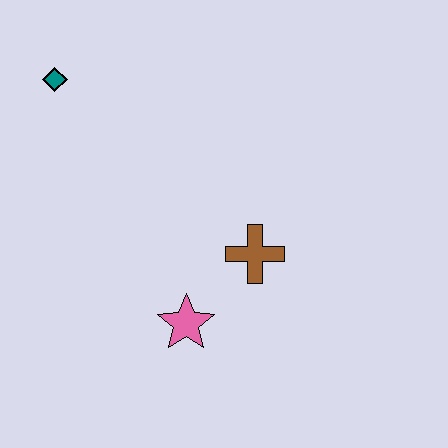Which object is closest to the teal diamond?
The brown cross is closest to the teal diamond.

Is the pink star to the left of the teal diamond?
No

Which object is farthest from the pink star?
The teal diamond is farthest from the pink star.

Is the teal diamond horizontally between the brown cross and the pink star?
No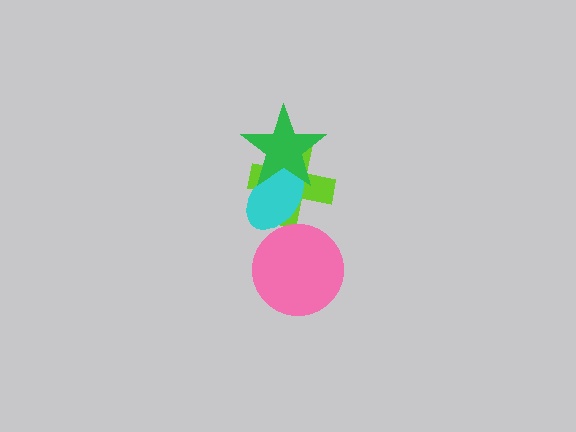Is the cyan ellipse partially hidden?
Yes, it is partially covered by another shape.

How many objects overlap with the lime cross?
2 objects overlap with the lime cross.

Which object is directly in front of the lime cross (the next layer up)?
The cyan ellipse is directly in front of the lime cross.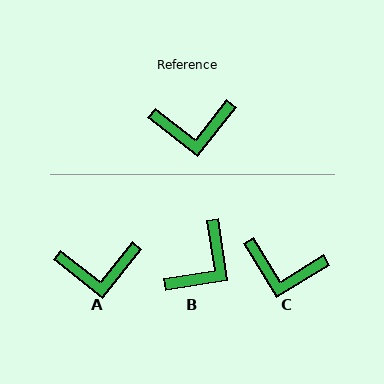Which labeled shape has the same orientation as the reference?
A.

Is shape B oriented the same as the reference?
No, it is off by about 47 degrees.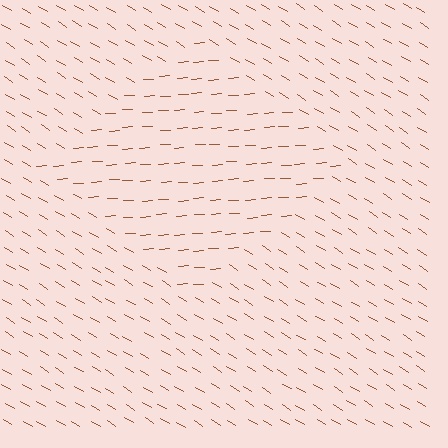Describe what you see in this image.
The image is filled with small brown line segments. A diamond region in the image has lines oriented differently from the surrounding lines, creating a visible texture boundary.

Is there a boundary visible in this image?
Yes, there is a texture boundary formed by a change in line orientation.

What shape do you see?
I see a diamond.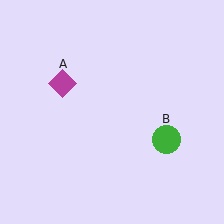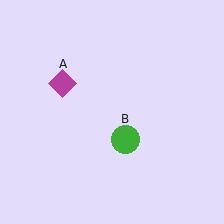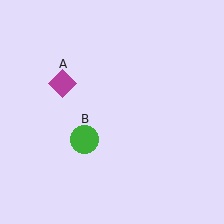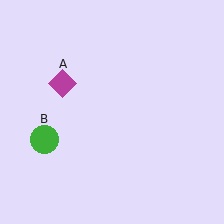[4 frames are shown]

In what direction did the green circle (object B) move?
The green circle (object B) moved left.